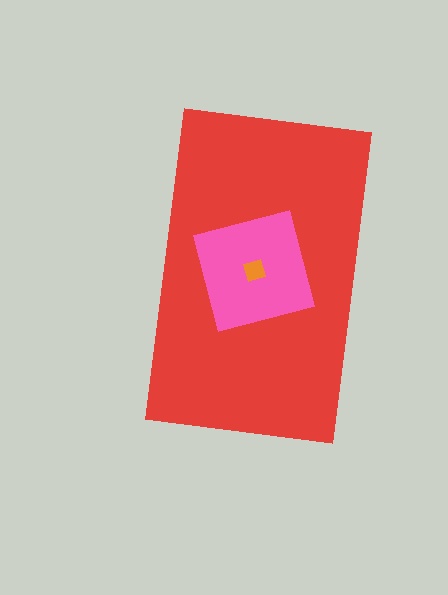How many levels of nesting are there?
3.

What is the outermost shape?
The red rectangle.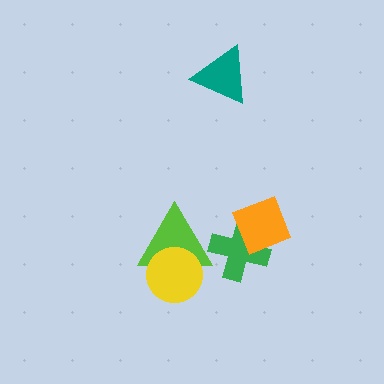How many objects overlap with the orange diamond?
1 object overlaps with the orange diamond.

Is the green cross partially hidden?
Yes, it is partially covered by another shape.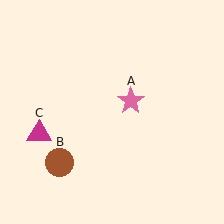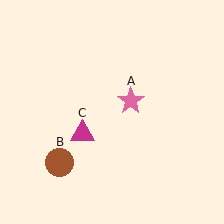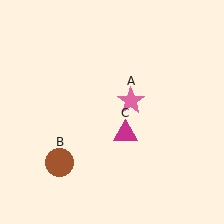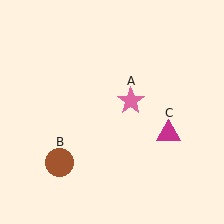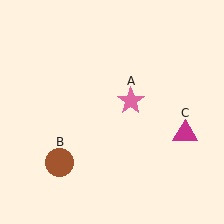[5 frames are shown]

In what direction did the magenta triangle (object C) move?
The magenta triangle (object C) moved right.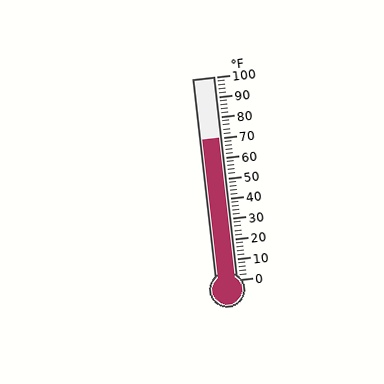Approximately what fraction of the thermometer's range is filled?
The thermometer is filled to approximately 70% of its range.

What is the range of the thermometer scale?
The thermometer scale ranges from 0°F to 100°F.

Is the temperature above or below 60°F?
The temperature is above 60°F.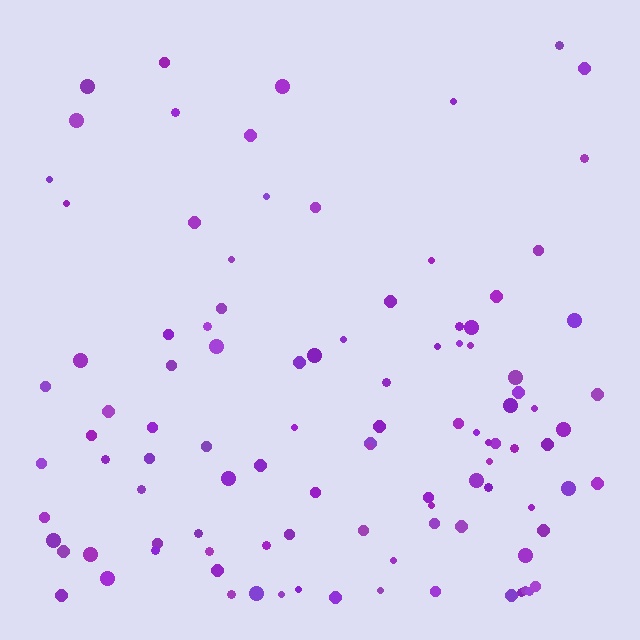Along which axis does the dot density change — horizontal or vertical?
Vertical.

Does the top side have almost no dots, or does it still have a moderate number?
Still a moderate number, just noticeably fewer than the bottom.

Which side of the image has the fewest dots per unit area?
The top.